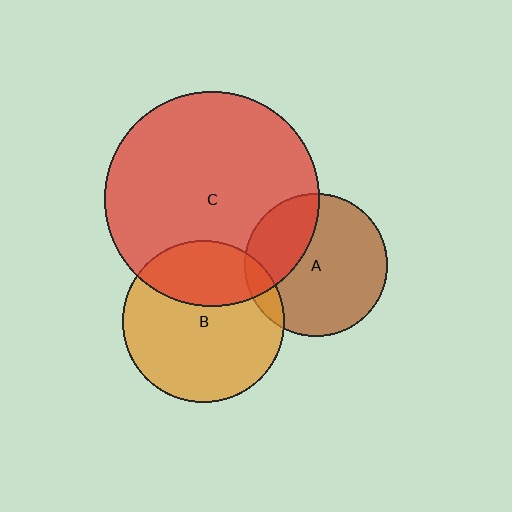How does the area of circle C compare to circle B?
Approximately 1.8 times.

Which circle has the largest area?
Circle C (red).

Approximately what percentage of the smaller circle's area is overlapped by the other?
Approximately 10%.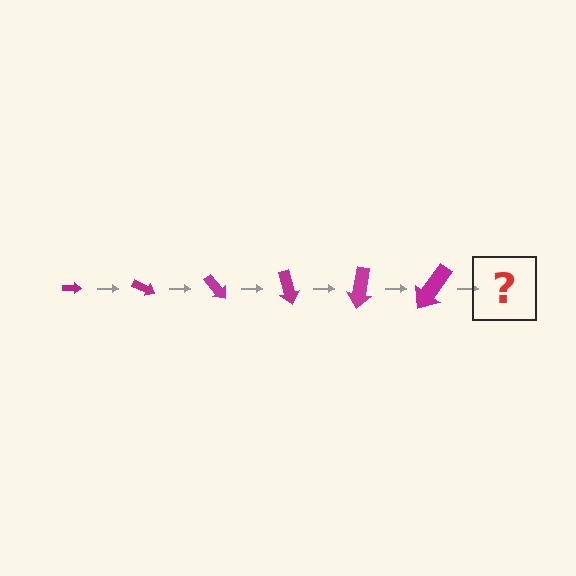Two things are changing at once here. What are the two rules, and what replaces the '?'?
The two rules are that the arrow grows larger each step and it rotates 25 degrees each step. The '?' should be an arrow, larger than the previous one and rotated 150 degrees from the start.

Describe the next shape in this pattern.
It should be an arrow, larger than the previous one and rotated 150 degrees from the start.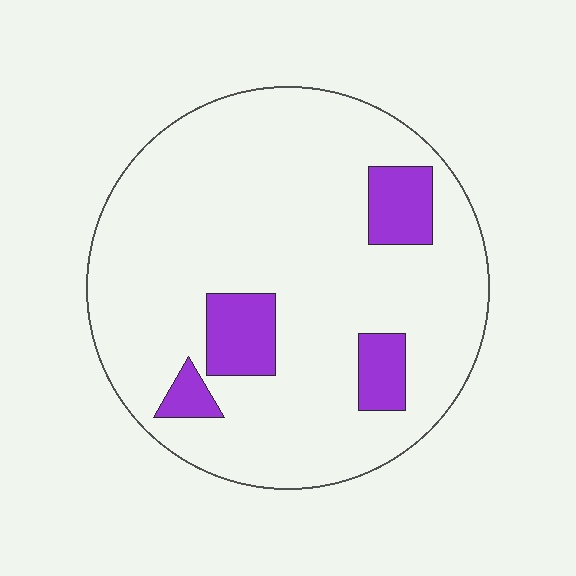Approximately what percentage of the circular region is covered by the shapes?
Approximately 15%.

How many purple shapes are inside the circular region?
4.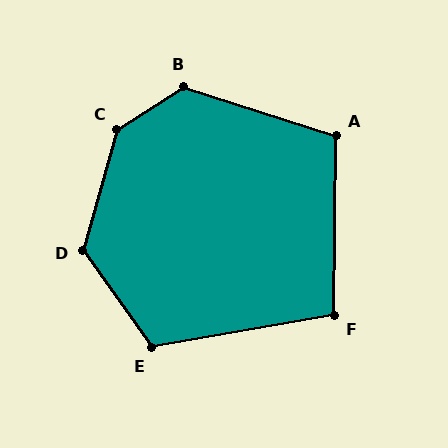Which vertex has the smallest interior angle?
F, at approximately 101 degrees.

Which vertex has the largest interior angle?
C, at approximately 138 degrees.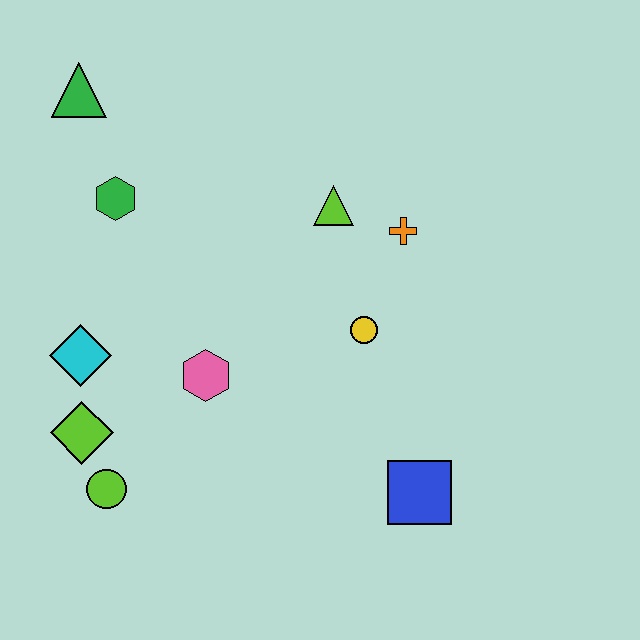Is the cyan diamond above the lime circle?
Yes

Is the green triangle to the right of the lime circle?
No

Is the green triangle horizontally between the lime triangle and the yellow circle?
No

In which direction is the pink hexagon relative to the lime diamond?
The pink hexagon is to the right of the lime diamond.